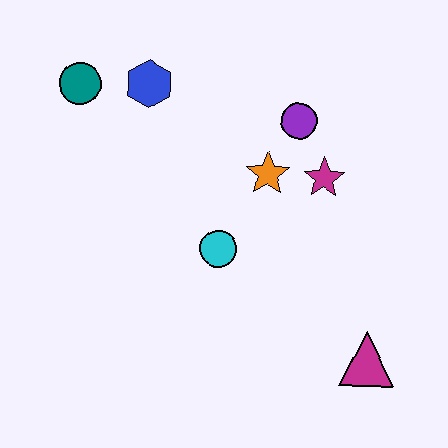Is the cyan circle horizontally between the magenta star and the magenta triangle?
No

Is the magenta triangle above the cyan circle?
No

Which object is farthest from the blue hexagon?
The magenta triangle is farthest from the blue hexagon.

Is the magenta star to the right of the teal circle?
Yes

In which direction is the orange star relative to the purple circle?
The orange star is below the purple circle.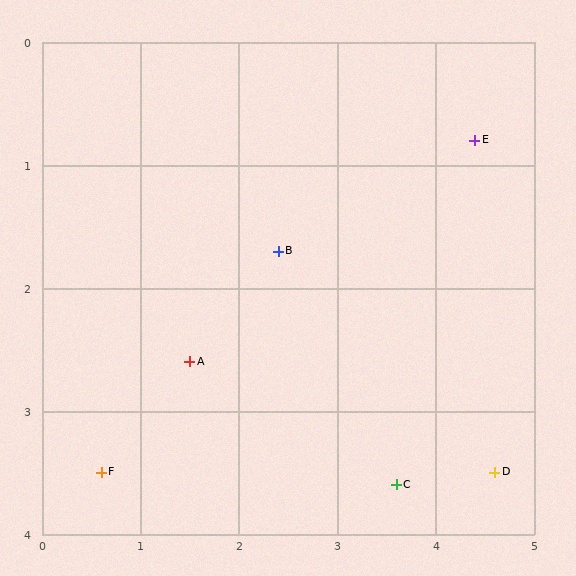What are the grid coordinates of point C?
Point C is at approximately (3.6, 3.6).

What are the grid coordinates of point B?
Point B is at approximately (2.4, 1.7).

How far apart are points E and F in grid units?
Points E and F are about 4.7 grid units apart.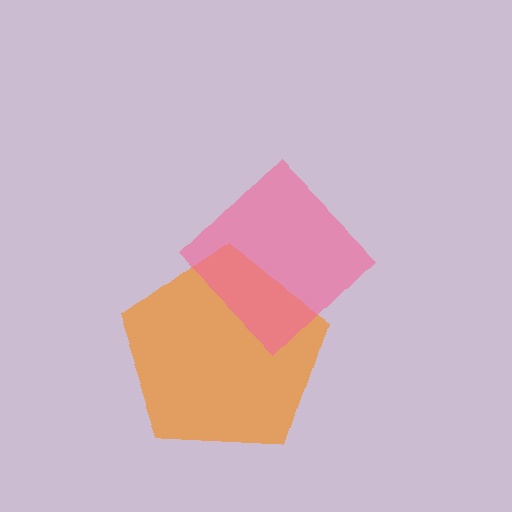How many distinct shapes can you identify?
There are 2 distinct shapes: an orange pentagon, a pink diamond.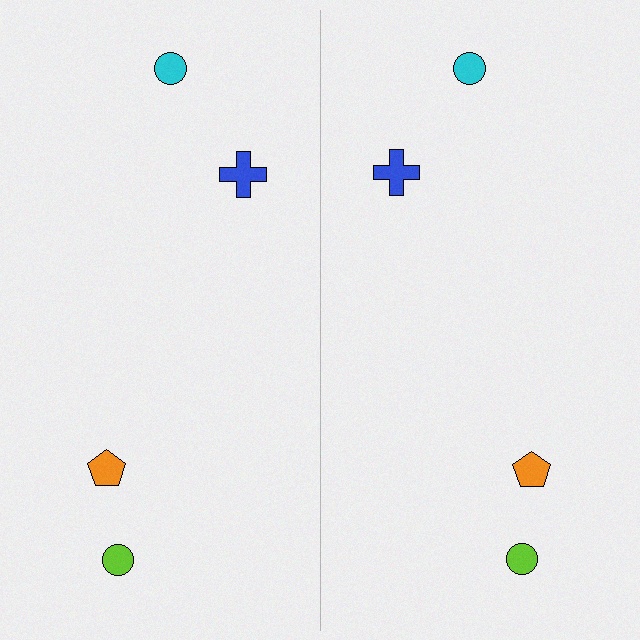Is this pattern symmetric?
Yes, this pattern has bilateral (reflection) symmetry.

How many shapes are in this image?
There are 8 shapes in this image.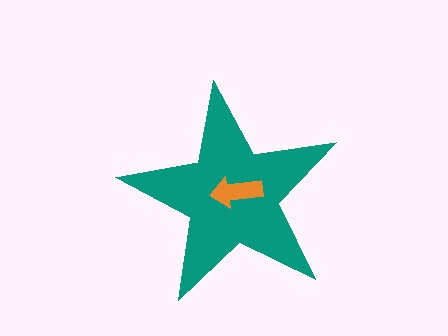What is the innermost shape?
The orange arrow.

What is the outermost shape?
The teal star.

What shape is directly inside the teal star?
The orange arrow.